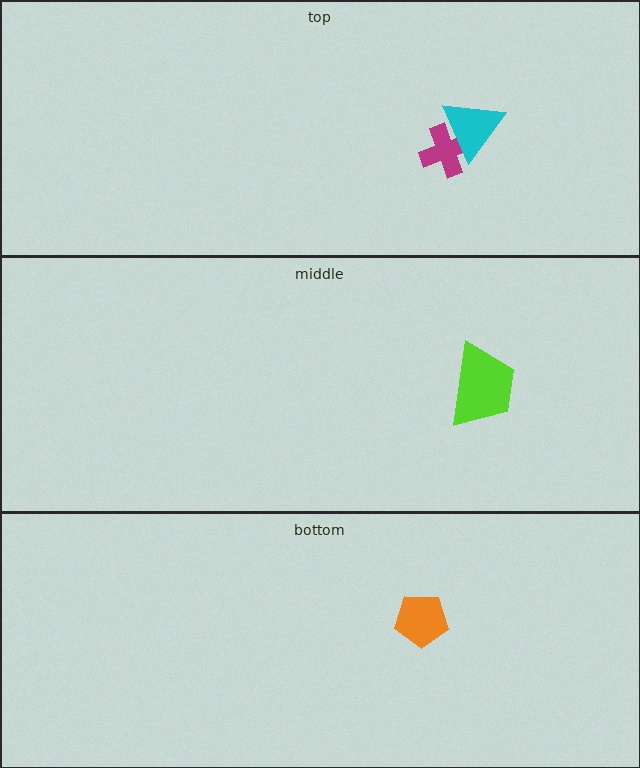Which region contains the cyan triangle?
The top region.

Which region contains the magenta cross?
The top region.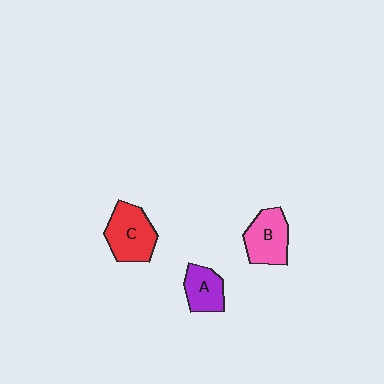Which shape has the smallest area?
Shape A (purple).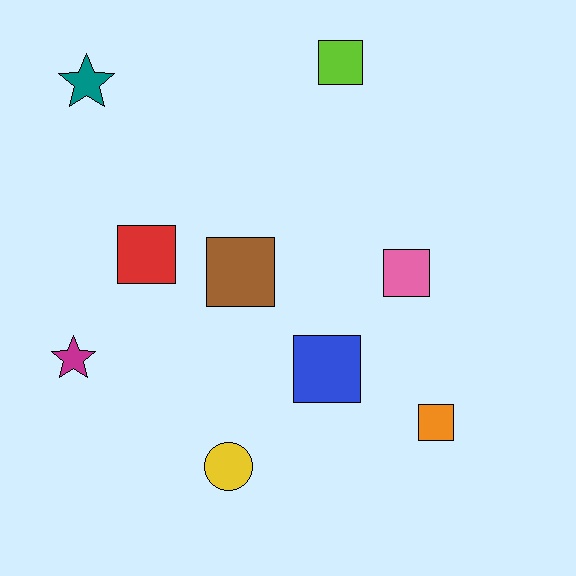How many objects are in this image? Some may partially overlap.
There are 9 objects.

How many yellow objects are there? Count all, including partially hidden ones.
There is 1 yellow object.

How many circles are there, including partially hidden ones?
There is 1 circle.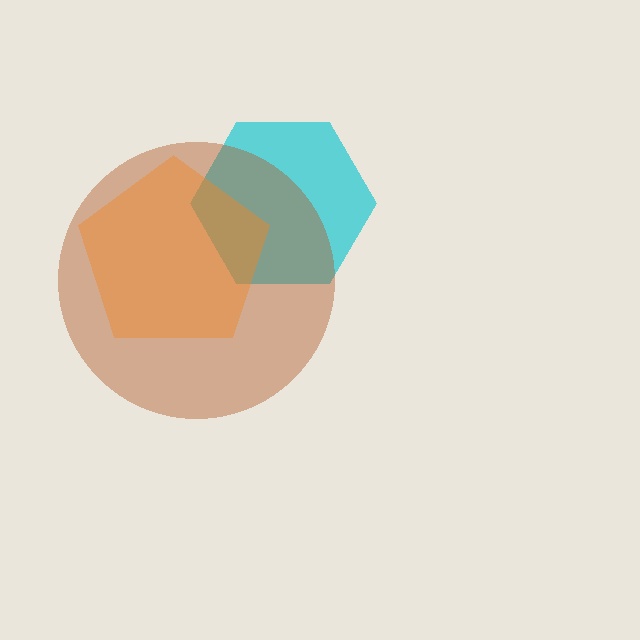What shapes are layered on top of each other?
The layered shapes are: a cyan hexagon, a brown circle, an orange pentagon.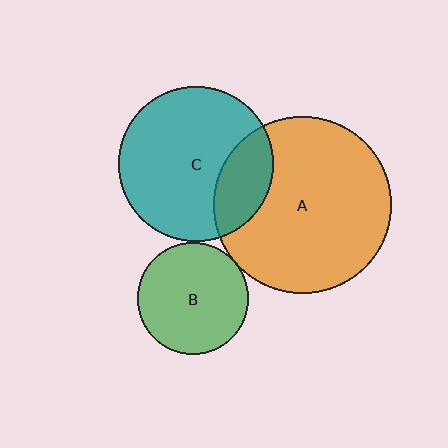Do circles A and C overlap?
Yes.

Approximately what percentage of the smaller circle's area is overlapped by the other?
Approximately 25%.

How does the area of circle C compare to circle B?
Approximately 1.9 times.